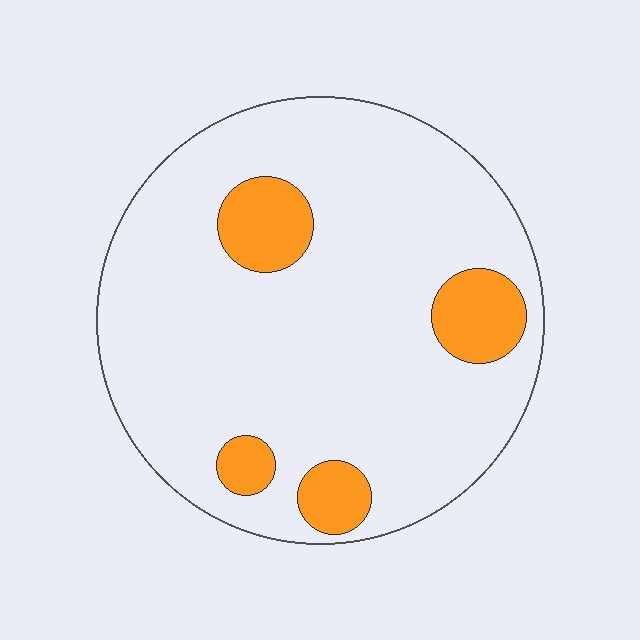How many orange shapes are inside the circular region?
4.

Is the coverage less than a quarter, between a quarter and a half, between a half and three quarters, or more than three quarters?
Less than a quarter.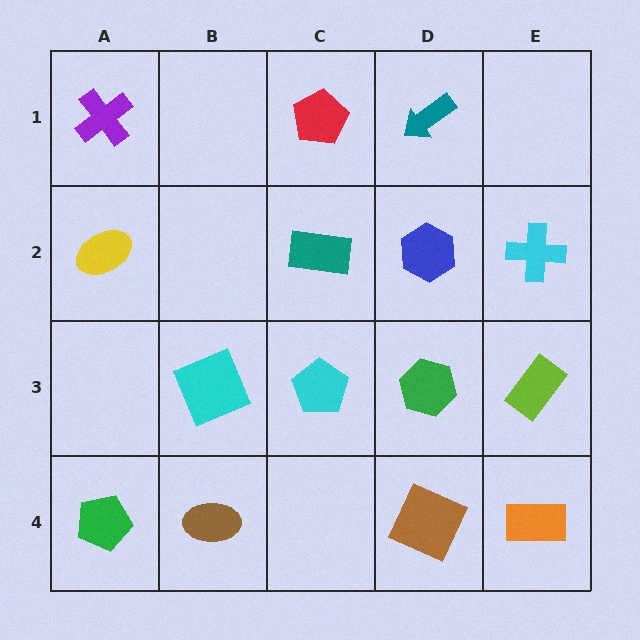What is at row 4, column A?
A green pentagon.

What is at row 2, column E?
A cyan cross.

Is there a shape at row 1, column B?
No, that cell is empty.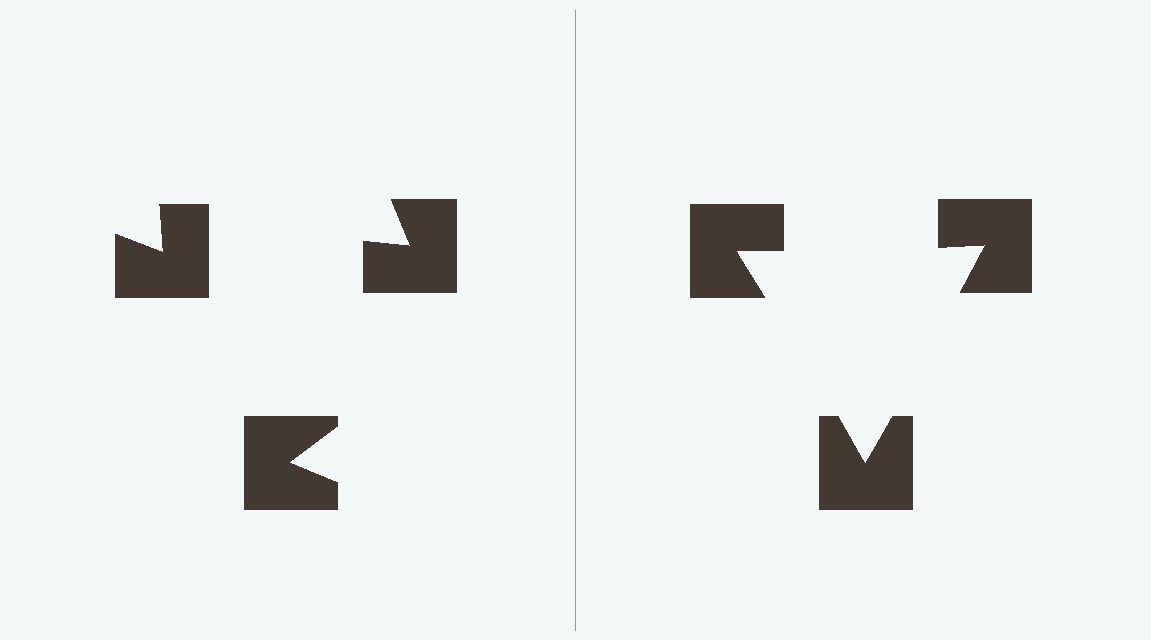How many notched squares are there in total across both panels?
6 — 3 on each side.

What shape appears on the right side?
An illusory triangle.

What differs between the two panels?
The notched squares are positioned identically on both sides; only the wedge orientations differ. On the right they align to a triangle; on the left they are misaligned.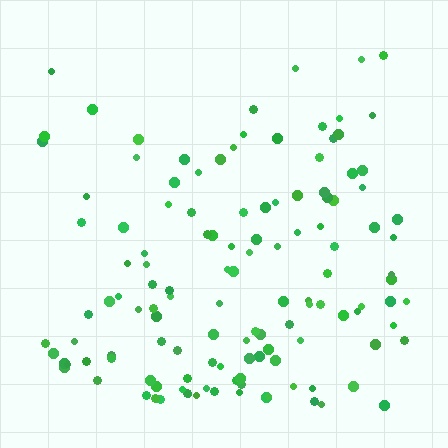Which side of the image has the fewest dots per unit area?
The top.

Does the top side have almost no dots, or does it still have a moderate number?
Still a moderate number, just noticeably fewer than the bottom.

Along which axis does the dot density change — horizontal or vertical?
Vertical.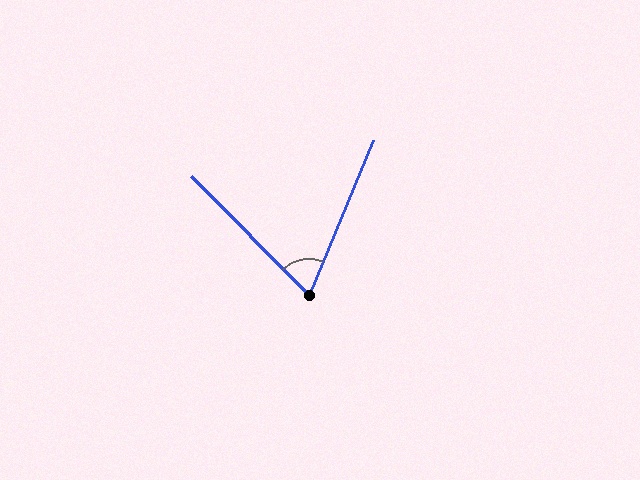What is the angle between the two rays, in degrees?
Approximately 67 degrees.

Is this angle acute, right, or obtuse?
It is acute.